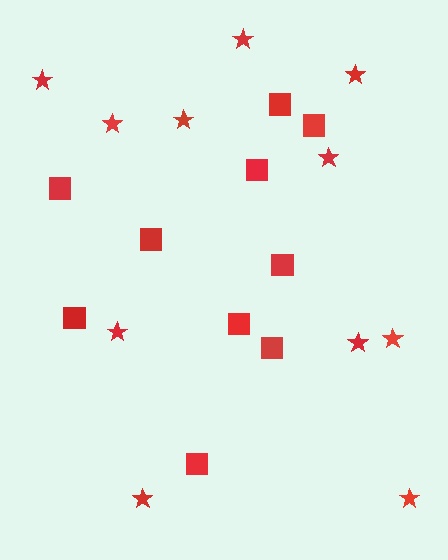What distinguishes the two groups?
There are 2 groups: one group of stars (11) and one group of squares (10).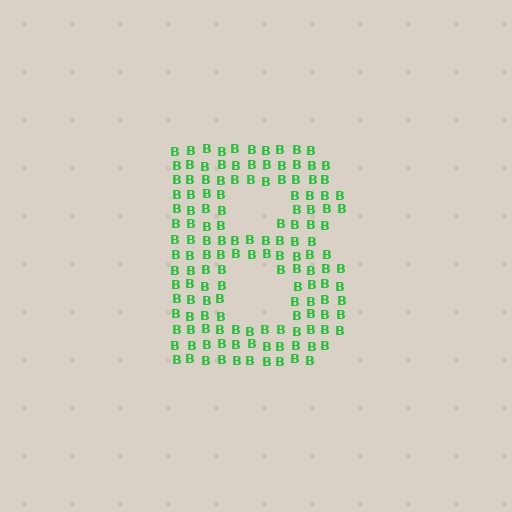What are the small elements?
The small elements are letter B's.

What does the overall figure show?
The overall figure shows the letter B.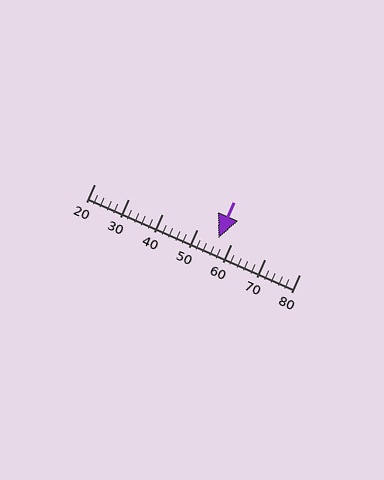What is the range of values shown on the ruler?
The ruler shows values from 20 to 80.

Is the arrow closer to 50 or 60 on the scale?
The arrow is closer to 60.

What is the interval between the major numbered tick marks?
The major tick marks are spaced 10 units apart.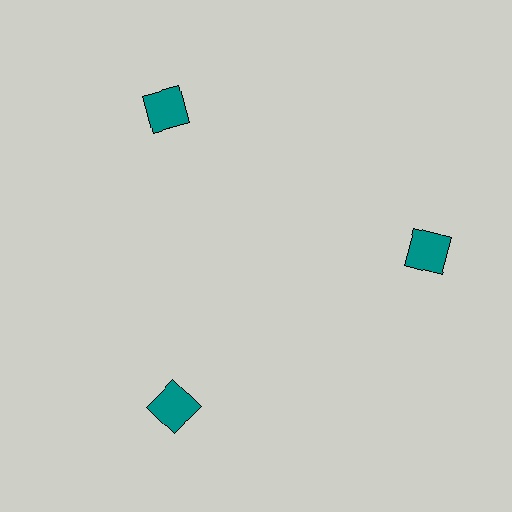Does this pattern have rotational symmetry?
Yes, this pattern has 3-fold rotational symmetry. It looks the same after rotating 120 degrees around the center.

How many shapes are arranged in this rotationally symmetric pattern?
There are 3 shapes, arranged in 3 groups of 1.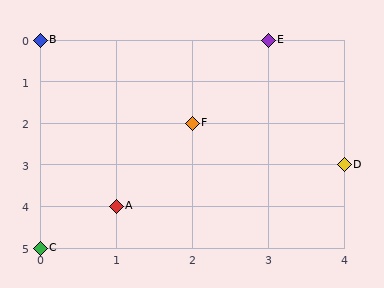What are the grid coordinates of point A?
Point A is at grid coordinates (1, 4).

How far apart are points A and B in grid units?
Points A and B are 1 column and 4 rows apart (about 4.1 grid units diagonally).